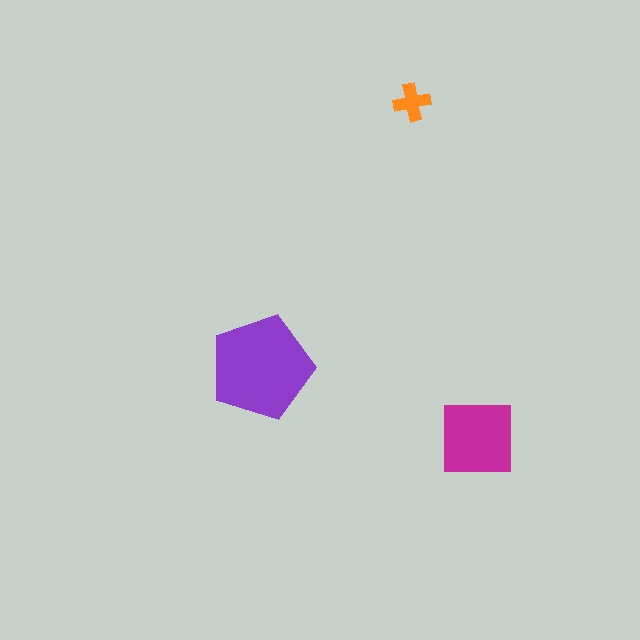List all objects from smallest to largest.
The orange cross, the magenta square, the purple pentagon.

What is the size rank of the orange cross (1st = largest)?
3rd.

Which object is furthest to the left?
The purple pentagon is leftmost.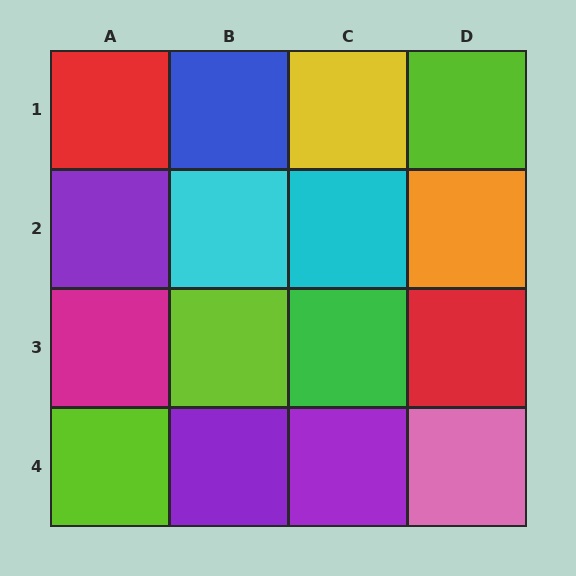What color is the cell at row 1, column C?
Yellow.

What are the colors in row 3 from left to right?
Magenta, lime, green, red.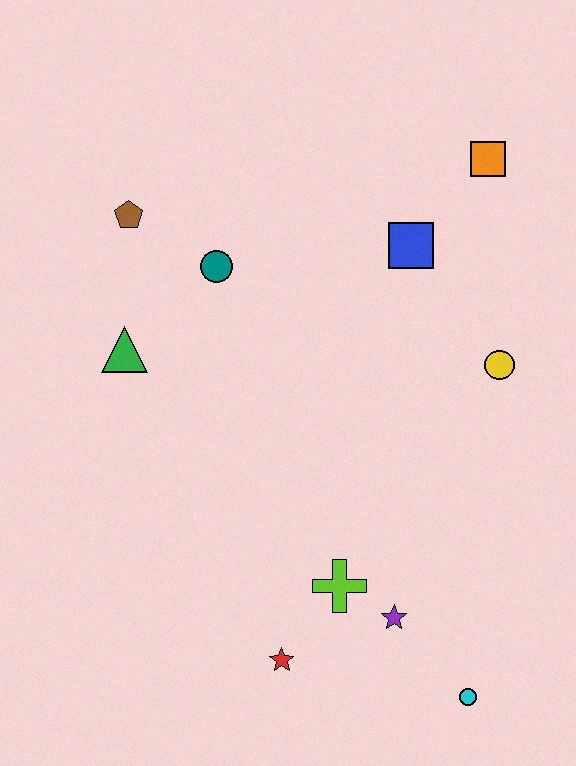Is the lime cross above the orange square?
No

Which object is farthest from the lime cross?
The orange square is farthest from the lime cross.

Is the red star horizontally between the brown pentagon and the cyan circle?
Yes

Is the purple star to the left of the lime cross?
No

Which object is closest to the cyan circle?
The purple star is closest to the cyan circle.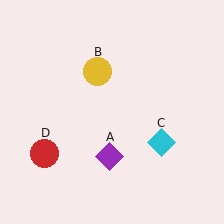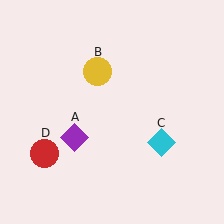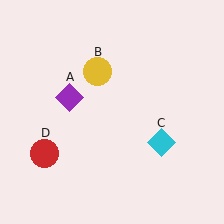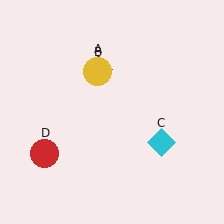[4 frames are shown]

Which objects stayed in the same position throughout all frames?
Yellow circle (object B) and cyan diamond (object C) and red circle (object D) remained stationary.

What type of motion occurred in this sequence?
The purple diamond (object A) rotated clockwise around the center of the scene.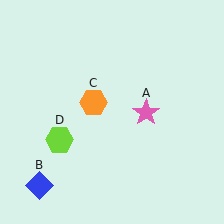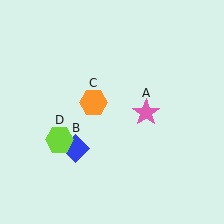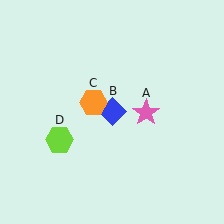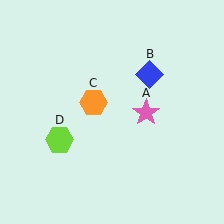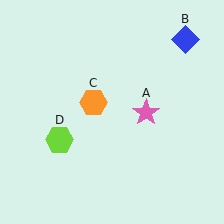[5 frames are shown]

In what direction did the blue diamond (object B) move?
The blue diamond (object B) moved up and to the right.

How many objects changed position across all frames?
1 object changed position: blue diamond (object B).